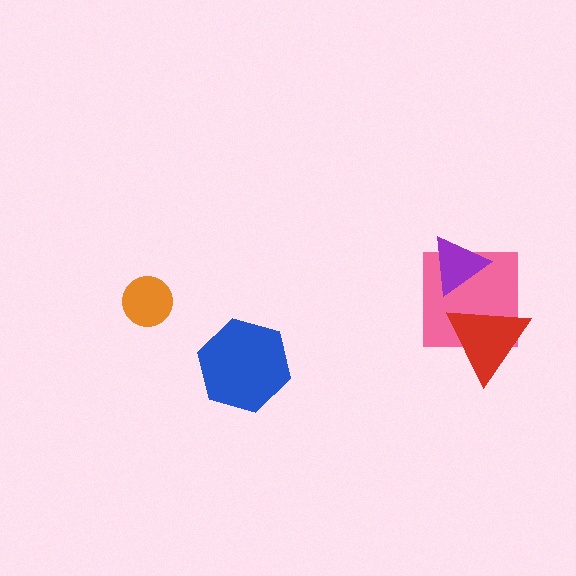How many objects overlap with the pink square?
2 objects overlap with the pink square.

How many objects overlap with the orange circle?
0 objects overlap with the orange circle.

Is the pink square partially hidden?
Yes, it is partially covered by another shape.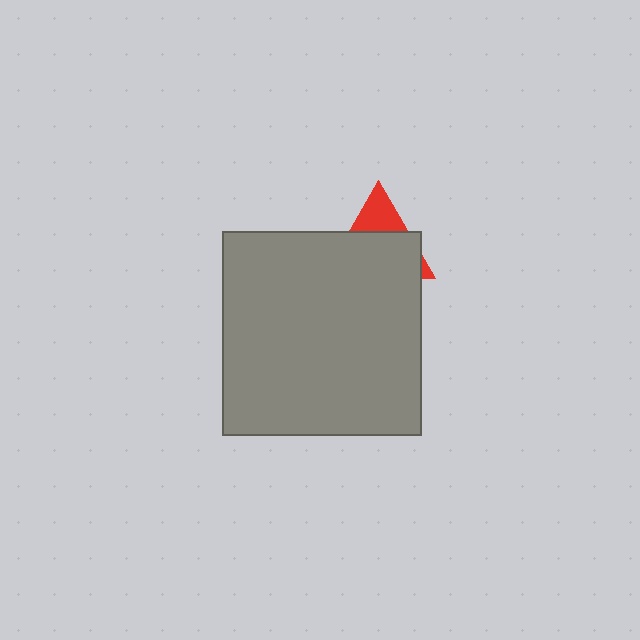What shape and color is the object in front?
The object in front is a gray rectangle.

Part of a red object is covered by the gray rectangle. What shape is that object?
It is a triangle.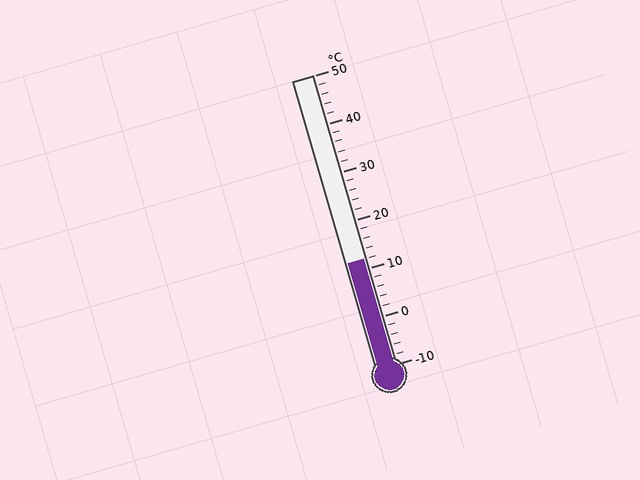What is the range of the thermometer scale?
The thermometer scale ranges from -10°C to 50°C.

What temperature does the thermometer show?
The thermometer shows approximately 12°C.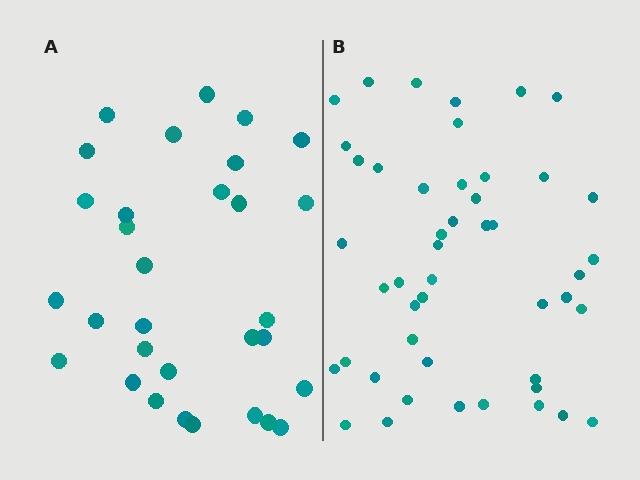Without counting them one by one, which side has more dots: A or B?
Region B (the right region) has more dots.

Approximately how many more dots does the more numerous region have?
Region B has approximately 15 more dots than region A.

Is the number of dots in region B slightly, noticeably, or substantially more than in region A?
Region B has substantially more. The ratio is roughly 1.5 to 1.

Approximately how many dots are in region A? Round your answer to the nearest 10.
About 30 dots. (The exact count is 31, which rounds to 30.)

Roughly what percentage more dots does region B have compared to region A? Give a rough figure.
About 50% more.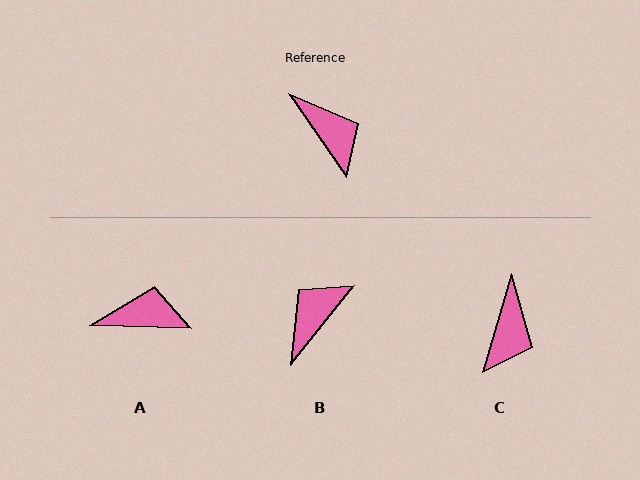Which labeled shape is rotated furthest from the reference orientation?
B, about 107 degrees away.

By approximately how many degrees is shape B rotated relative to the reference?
Approximately 107 degrees counter-clockwise.